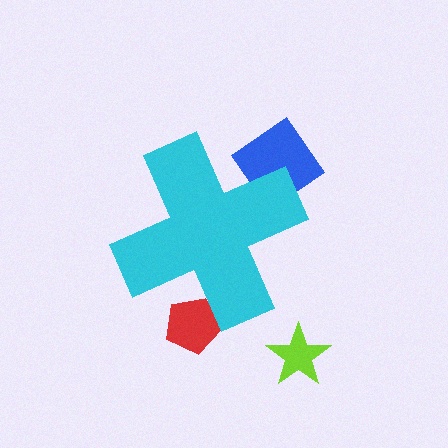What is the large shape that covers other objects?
A cyan cross.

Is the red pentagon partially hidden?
Yes, the red pentagon is partially hidden behind the cyan cross.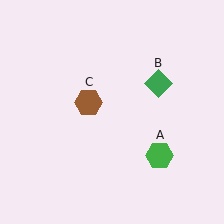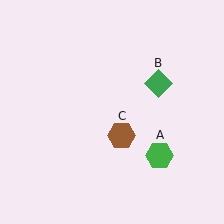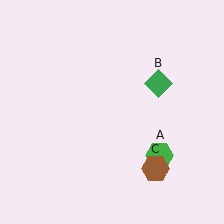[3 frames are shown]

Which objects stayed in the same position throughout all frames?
Green hexagon (object A) and green diamond (object B) remained stationary.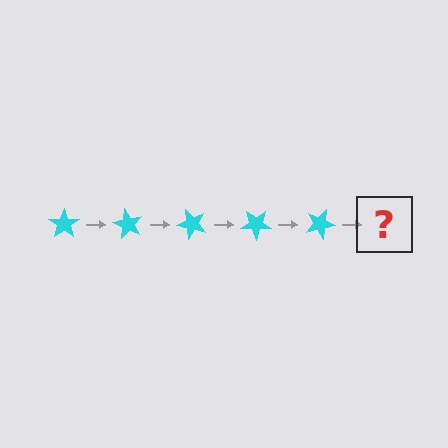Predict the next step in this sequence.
The next step is a cyan star rotated 300 degrees.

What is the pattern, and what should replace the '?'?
The pattern is that the star rotates 60 degrees each step. The '?' should be a cyan star rotated 300 degrees.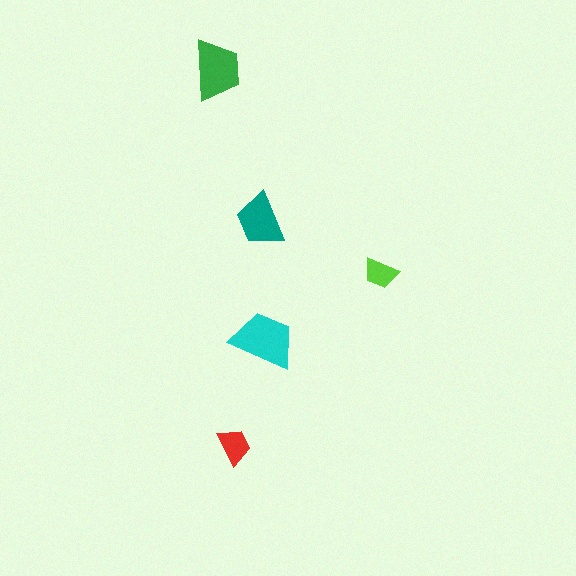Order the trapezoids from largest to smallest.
the cyan one, the green one, the teal one, the red one, the lime one.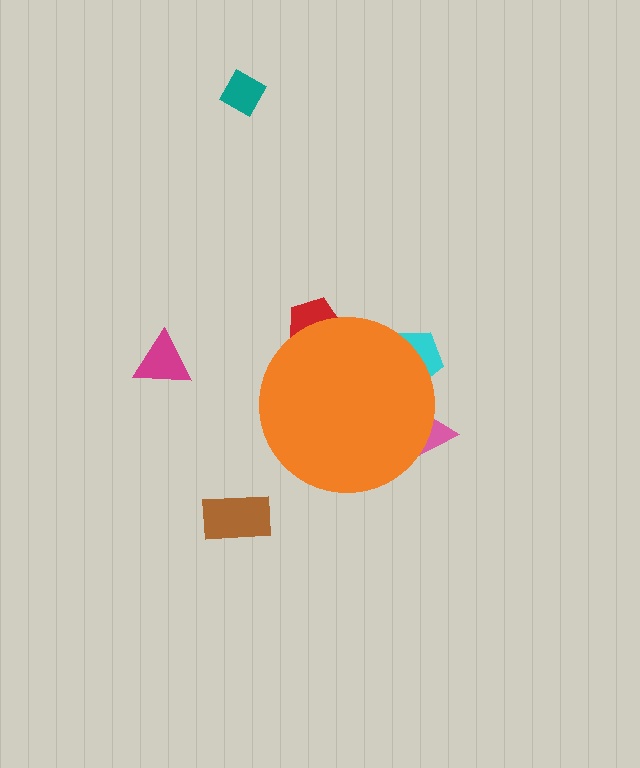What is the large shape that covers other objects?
An orange circle.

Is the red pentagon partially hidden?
Yes, the red pentagon is partially hidden behind the orange circle.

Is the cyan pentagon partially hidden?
Yes, the cyan pentagon is partially hidden behind the orange circle.